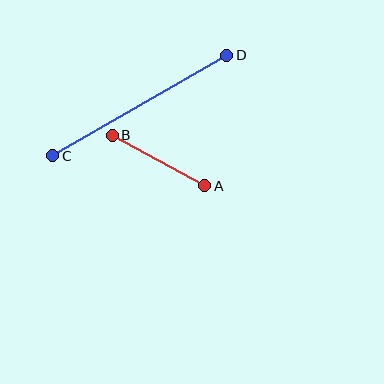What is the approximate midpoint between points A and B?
The midpoint is at approximately (158, 160) pixels.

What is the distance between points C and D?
The distance is approximately 201 pixels.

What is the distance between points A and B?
The distance is approximately 105 pixels.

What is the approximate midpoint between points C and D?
The midpoint is at approximately (140, 106) pixels.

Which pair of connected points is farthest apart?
Points C and D are farthest apart.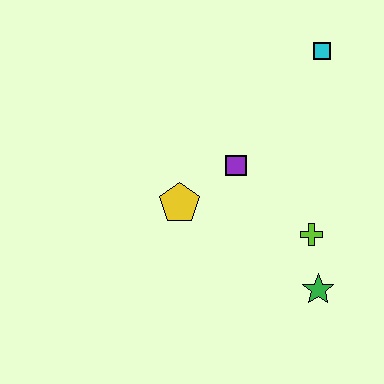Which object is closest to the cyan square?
The purple square is closest to the cyan square.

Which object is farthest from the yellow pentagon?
The cyan square is farthest from the yellow pentagon.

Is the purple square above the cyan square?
No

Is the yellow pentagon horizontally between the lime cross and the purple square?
No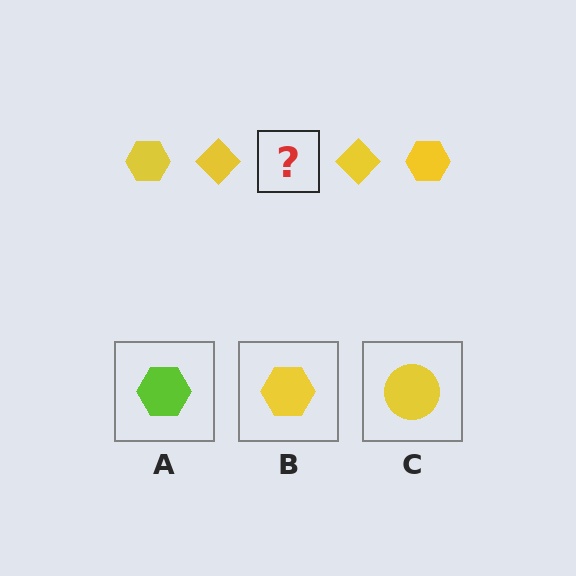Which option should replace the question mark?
Option B.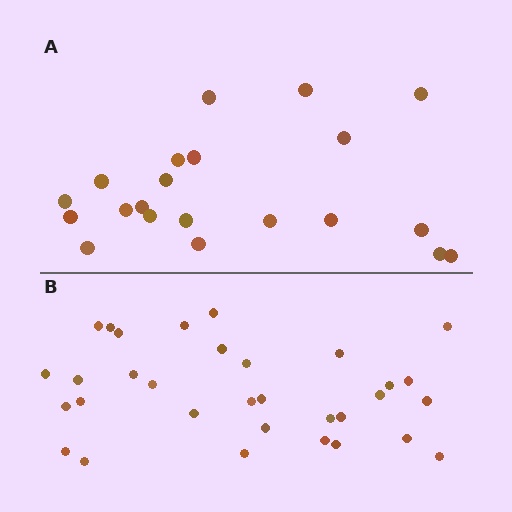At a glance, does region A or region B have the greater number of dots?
Region B (the bottom region) has more dots.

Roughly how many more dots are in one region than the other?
Region B has roughly 12 or so more dots than region A.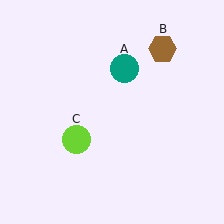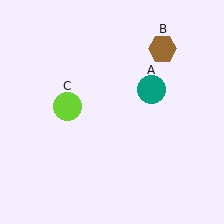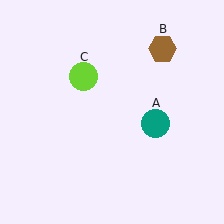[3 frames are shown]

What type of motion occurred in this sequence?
The teal circle (object A), lime circle (object C) rotated clockwise around the center of the scene.